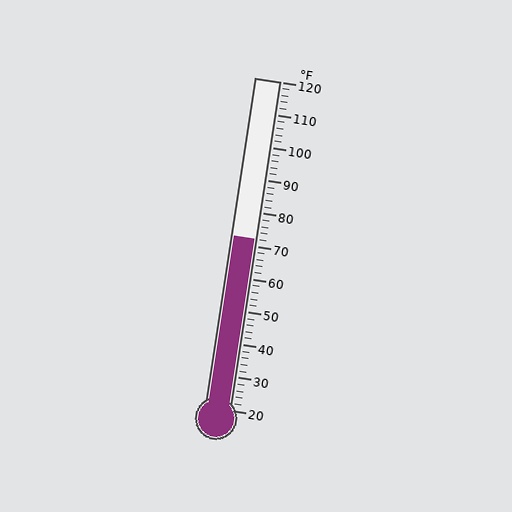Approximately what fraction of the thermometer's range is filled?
The thermometer is filled to approximately 50% of its range.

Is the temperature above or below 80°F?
The temperature is below 80°F.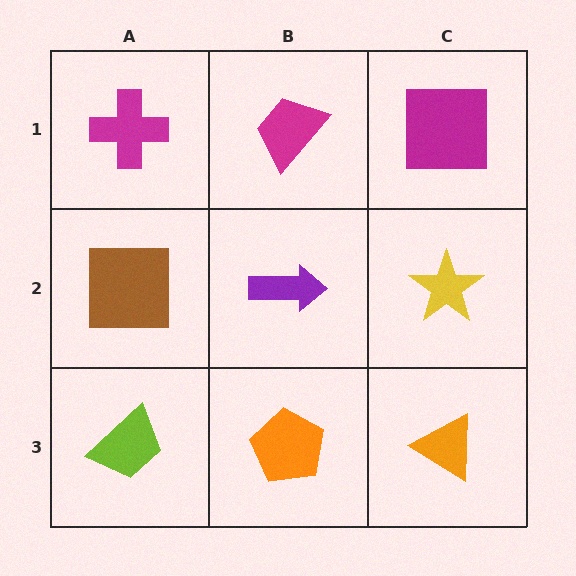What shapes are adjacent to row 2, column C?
A magenta square (row 1, column C), an orange triangle (row 3, column C), a purple arrow (row 2, column B).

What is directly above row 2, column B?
A magenta trapezoid.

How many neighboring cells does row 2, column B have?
4.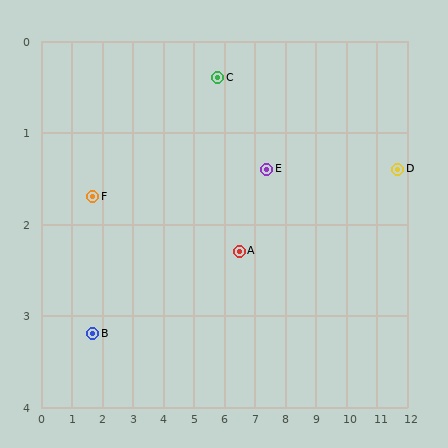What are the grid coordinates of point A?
Point A is at approximately (6.5, 2.3).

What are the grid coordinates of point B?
Point B is at approximately (1.7, 3.2).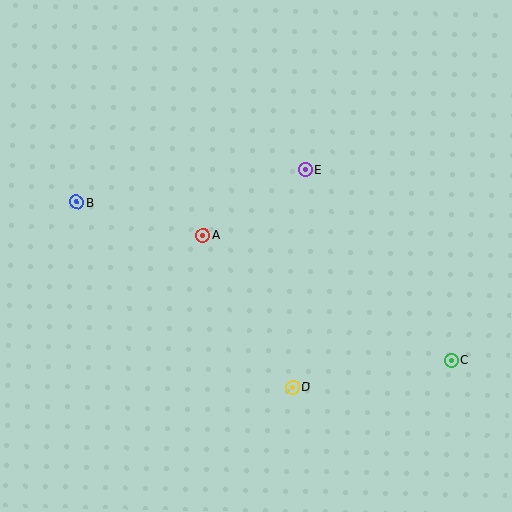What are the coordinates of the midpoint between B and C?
The midpoint between B and C is at (264, 281).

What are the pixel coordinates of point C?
Point C is at (451, 360).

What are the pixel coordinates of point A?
Point A is at (203, 235).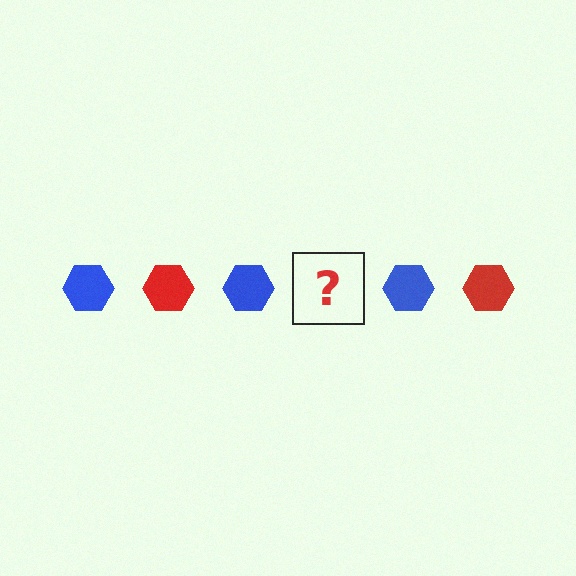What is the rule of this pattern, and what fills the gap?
The rule is that the pattern cycles through blue, red hexagons. The gap should be filled with a red hexagon.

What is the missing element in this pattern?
The missing element is a red hexagon.